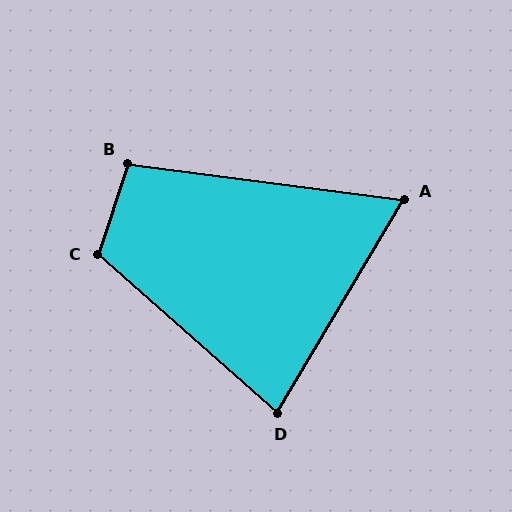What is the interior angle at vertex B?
Approximately 101 degrees (obtuse).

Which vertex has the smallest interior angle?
A, at approximately 67 degrees.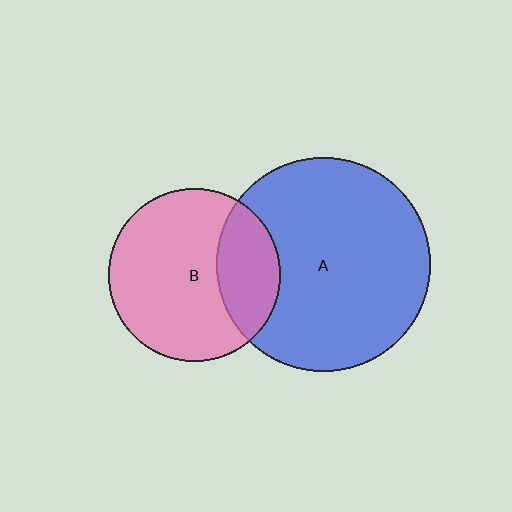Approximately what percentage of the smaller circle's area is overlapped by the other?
Approximately 25%.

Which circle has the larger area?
Circle A (blue).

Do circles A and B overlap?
Yes.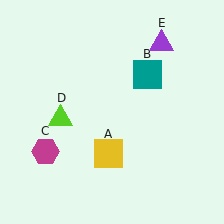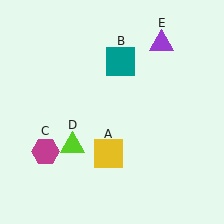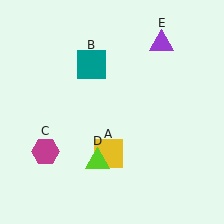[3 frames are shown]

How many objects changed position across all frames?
2 objects changed position: teal square (object B), lime triangle (object D).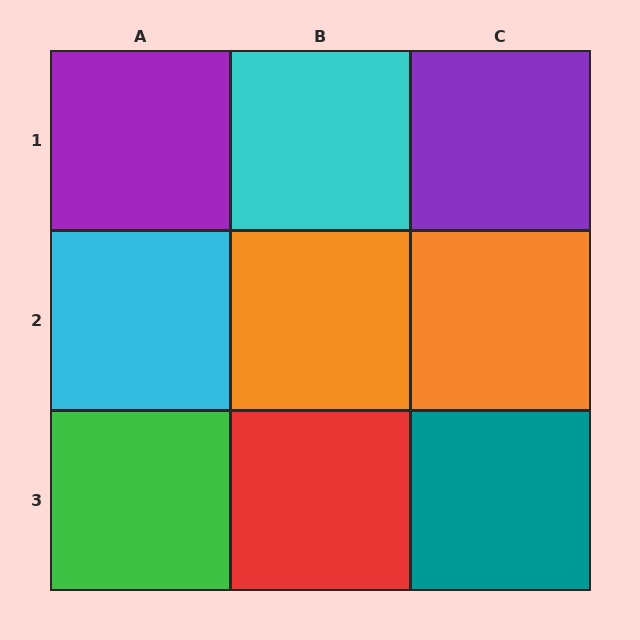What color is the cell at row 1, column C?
Purple.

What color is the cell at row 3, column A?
Green.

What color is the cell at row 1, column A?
Purple.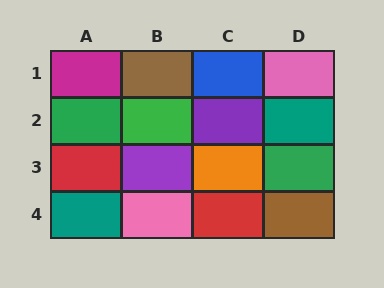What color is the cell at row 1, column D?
Pink.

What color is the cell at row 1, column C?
Blue.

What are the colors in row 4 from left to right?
Teal, pink, red, brown.